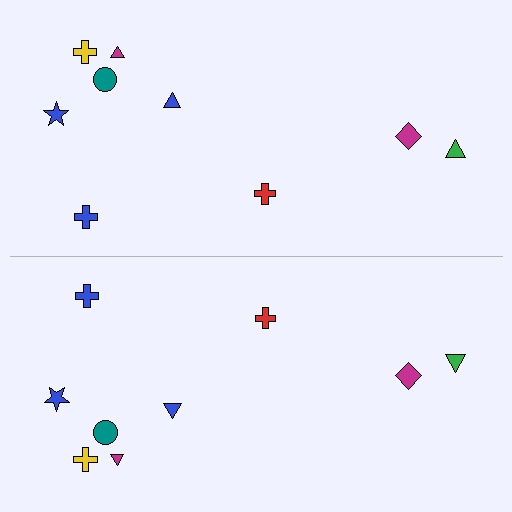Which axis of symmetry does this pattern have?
The pattern has a horizontal axis of symmetry running through the center of the image.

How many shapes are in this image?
There are 18 shapes in this image.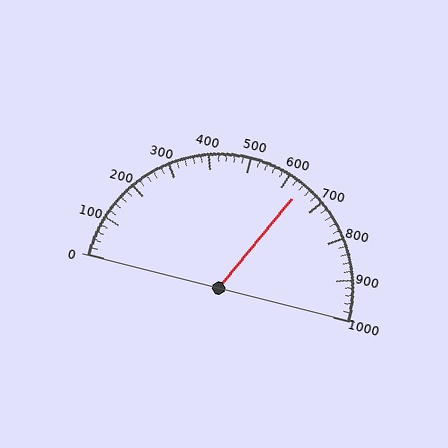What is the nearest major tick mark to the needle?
The nearest major tick mark is 600.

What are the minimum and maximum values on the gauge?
The gauge ranges from 0 to 1000.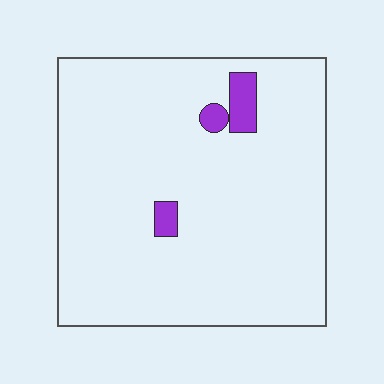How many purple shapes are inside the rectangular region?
3.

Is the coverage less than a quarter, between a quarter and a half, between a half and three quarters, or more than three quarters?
Less than a quarter.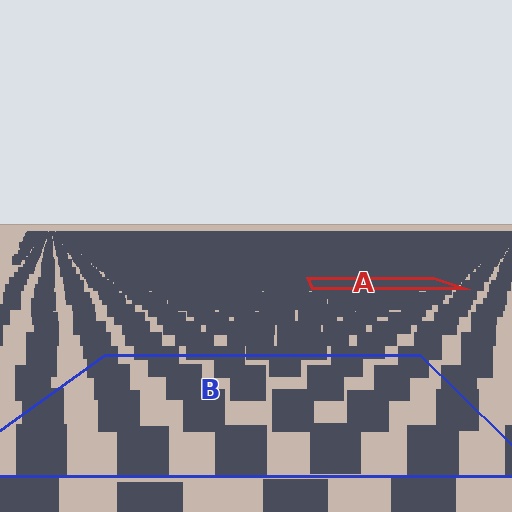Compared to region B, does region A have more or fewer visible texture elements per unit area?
Region A has more texture elements per unit area — they are packed more densely because it is farther away.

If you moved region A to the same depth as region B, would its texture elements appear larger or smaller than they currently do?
They would appear larger. At a closer depth, the same texture elements are projected at a bigger on-screen size.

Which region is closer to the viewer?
Region B is closer. The texture elements there are larger and more spread out.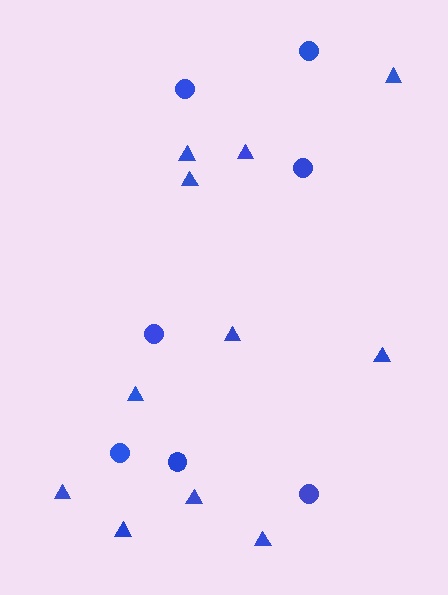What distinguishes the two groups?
There are 2 groups: one group of triangles (11) and one group of circles (7).